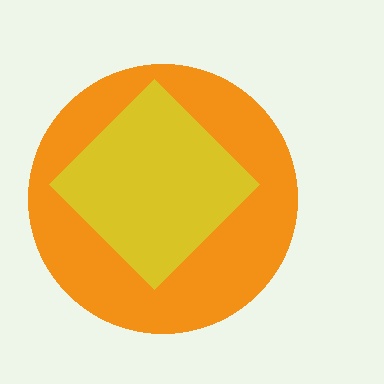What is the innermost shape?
The yellow diamond.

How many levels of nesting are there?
2.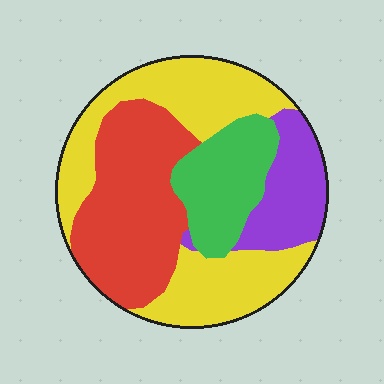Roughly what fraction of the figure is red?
Red covers around 30% of the figure.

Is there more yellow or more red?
Yellow.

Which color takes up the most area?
Yellow, at roughly 40%.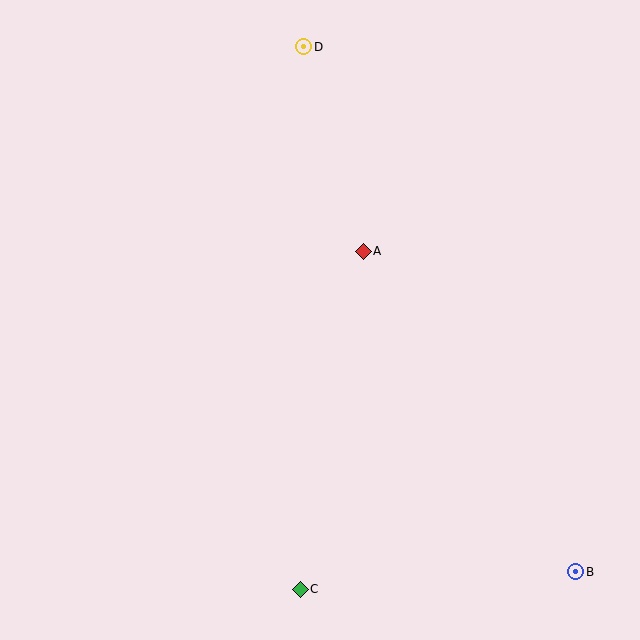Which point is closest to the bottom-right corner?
Point B is closest to the bottom-right corner.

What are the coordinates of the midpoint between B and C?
The midpoint between B and C is at (438, 581).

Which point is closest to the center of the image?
Point A at (363, 251) is closest to the center.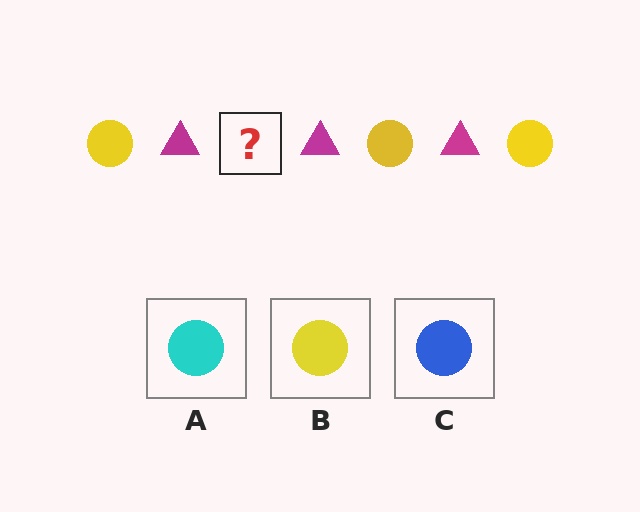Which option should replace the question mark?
Option B.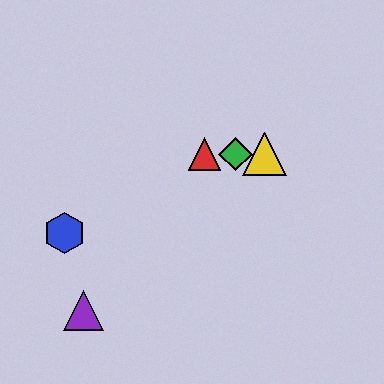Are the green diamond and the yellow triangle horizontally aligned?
Yes, both are at y≈154.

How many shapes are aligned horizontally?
3 shapes (the red triangle, the green diamond, the yellow triangle) are aligned horizontally.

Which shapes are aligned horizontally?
The red triangle, the green diamond, the yellow triangle are aligned horizontally.